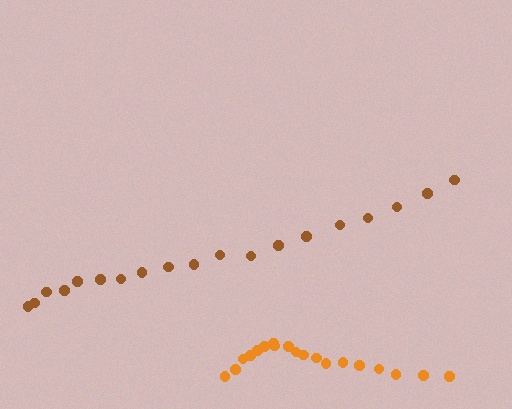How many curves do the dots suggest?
There are 2 distinct paths.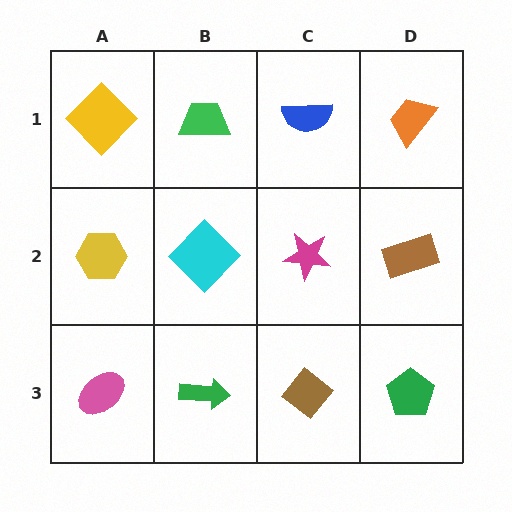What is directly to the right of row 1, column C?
An orange trapezoid.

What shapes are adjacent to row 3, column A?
A yellow hexagon (row 2, column A), a green arrow (row 3, column B).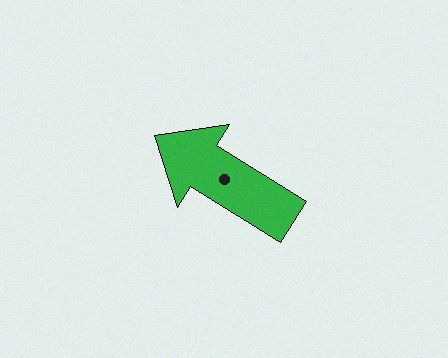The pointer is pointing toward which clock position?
Roughly 10 o'clock.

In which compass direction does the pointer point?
Northwest.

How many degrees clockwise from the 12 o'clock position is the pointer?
Approximately 302 degrees.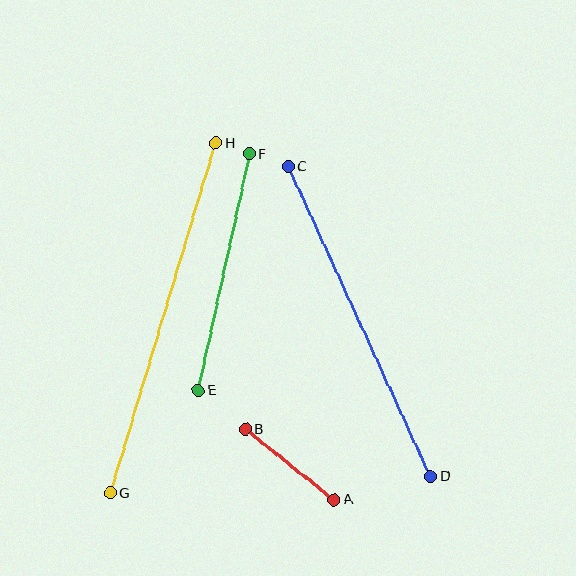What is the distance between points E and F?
The distance is approximately 242 pixels.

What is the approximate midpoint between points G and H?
The midpoint is at approximately (163, 318) pixels.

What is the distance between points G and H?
The distance is approximately 365 pixels.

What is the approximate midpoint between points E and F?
The midpoint is at approximately (224, 272) pixels.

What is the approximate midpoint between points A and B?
The midpoint is at approximately (289, 465) pixels.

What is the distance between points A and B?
The distance is approximately 114 pixels.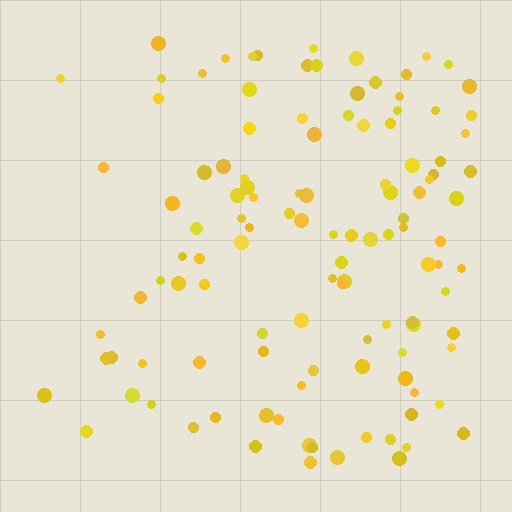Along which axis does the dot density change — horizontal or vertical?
Horizontal.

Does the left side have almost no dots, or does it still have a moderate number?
Still a moderate number, just noticeably fewer than the right.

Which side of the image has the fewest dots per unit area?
The left.